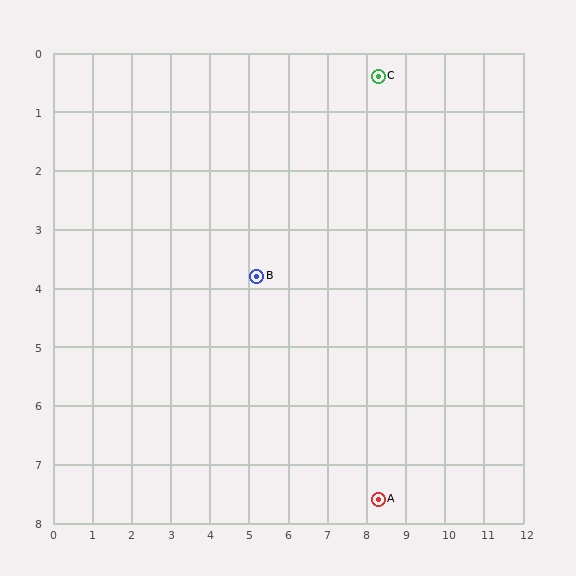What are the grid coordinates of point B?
Point B is at approximately (5.2, 3.8).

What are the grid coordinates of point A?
Point A is at approximately (8.3, 7.6).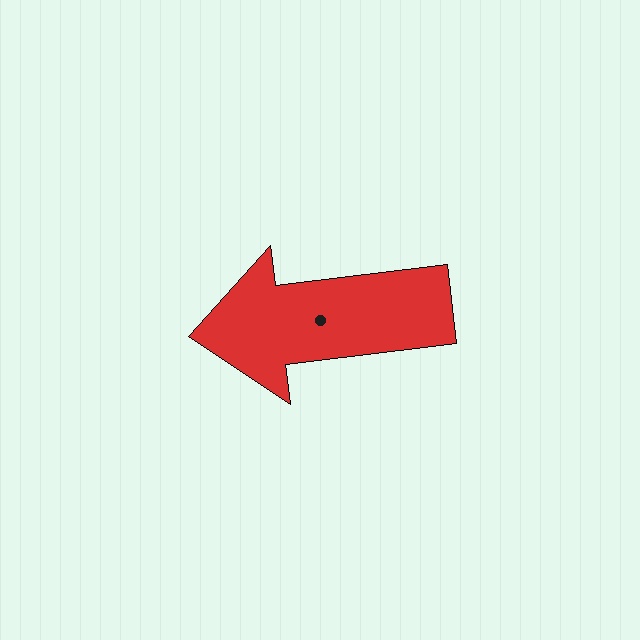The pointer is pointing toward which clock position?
Roughly 9 o'clock.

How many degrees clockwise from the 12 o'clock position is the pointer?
Approximately 263 degrees.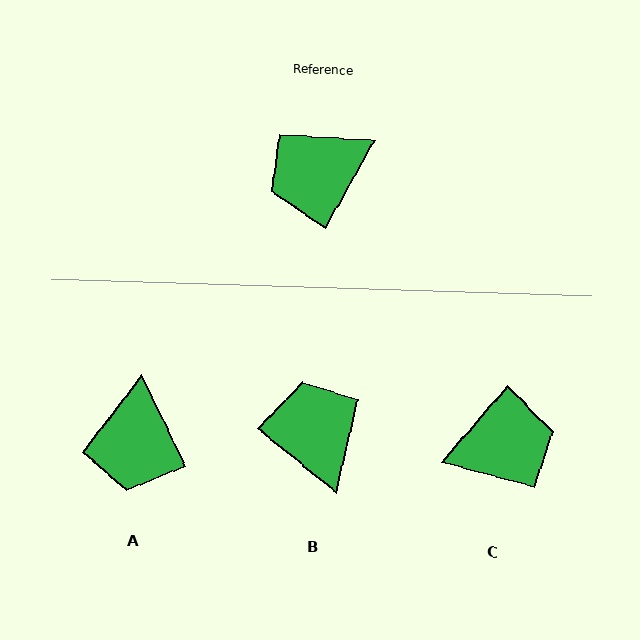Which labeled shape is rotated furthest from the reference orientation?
C, about 169 degrees away.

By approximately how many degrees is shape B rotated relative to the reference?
Approximately 100 degrees clockwise.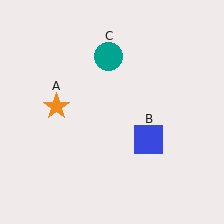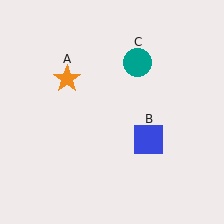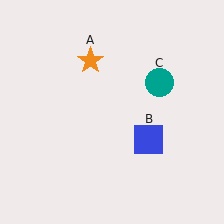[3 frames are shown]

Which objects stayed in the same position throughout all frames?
Blue square (object B) remained stationary.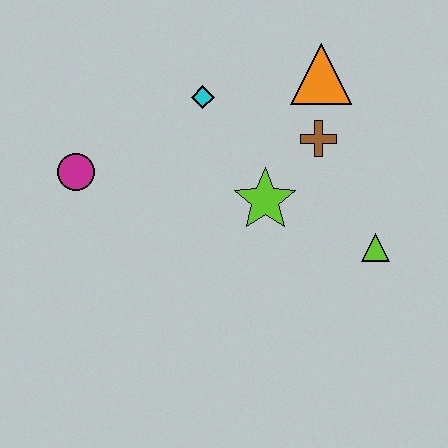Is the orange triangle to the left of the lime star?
No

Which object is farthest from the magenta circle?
The lime triangle is farthest from the magenta circle.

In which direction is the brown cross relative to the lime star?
The brown cross is above the lime star.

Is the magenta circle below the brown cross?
Yes